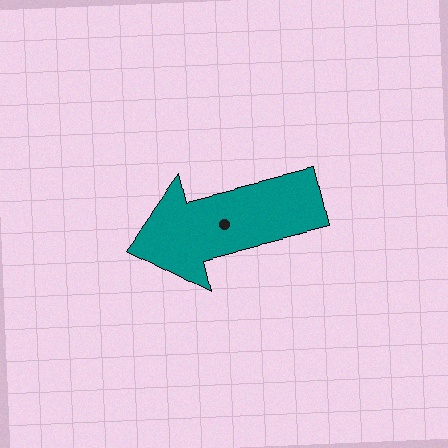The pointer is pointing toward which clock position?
Roughly 9 o'clock.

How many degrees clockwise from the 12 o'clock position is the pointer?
Approximately 256 degrees.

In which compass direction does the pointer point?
West.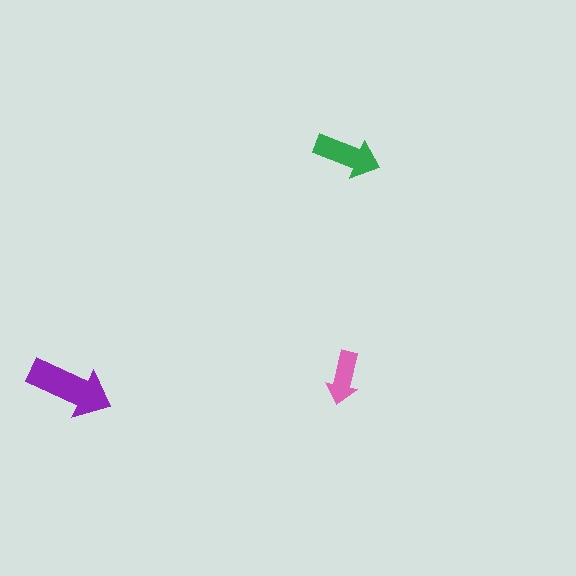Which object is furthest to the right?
The green arrow is rightmost.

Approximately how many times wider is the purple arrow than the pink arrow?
About 1.5 times wider.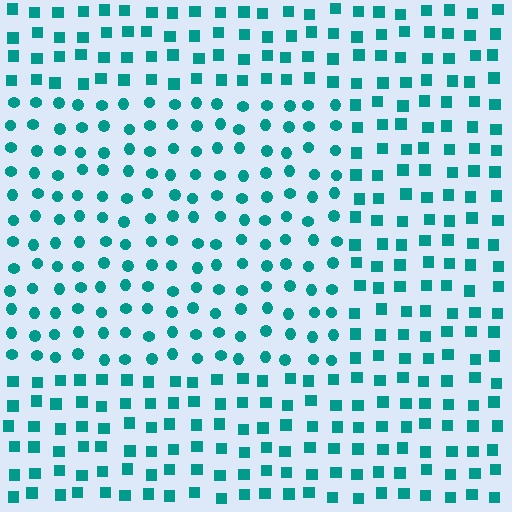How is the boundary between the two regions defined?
The boundary is defined by a change in element shape: circles inside vs. squares outside. All elements share the same color and spacing.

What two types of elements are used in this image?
The image uses circles inside the rectangle region and squares outside it.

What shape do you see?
I see a rectangle.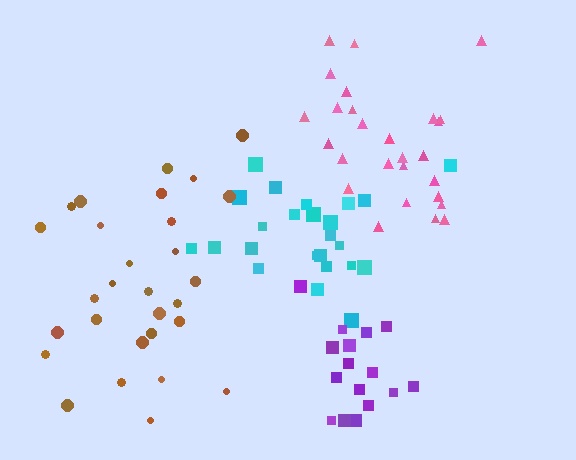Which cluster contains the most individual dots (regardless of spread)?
Brown (30).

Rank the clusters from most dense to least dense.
cyan, pink, purple, brown.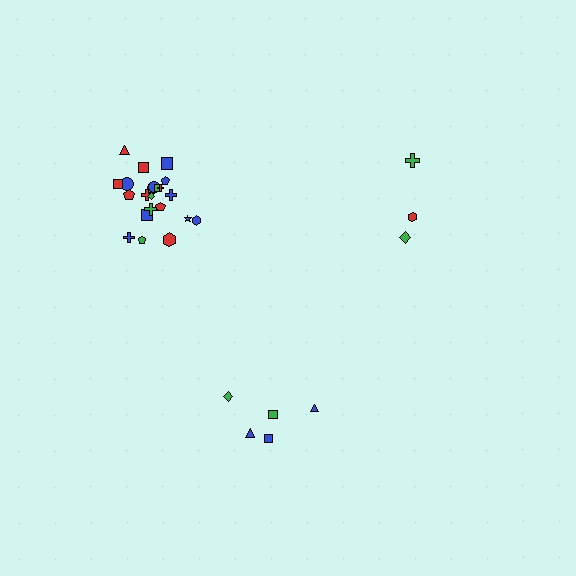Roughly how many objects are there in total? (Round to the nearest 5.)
Roughly 30 objects in total.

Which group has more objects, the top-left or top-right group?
The top-left group.